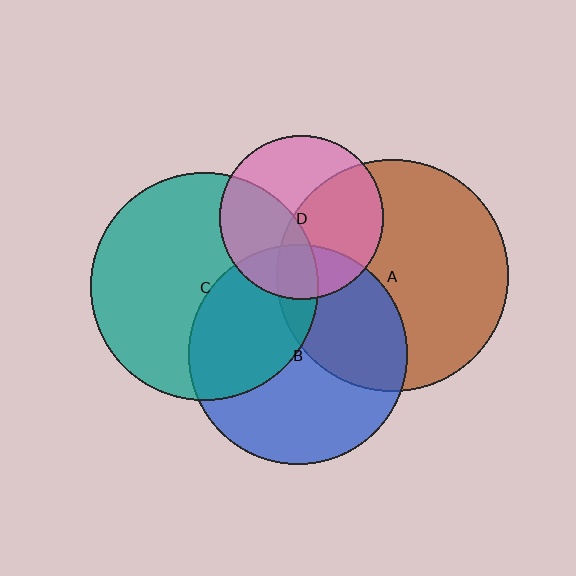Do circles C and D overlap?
Yes.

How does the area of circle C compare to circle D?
Approximately 1.9 times.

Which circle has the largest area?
Circle A (brown).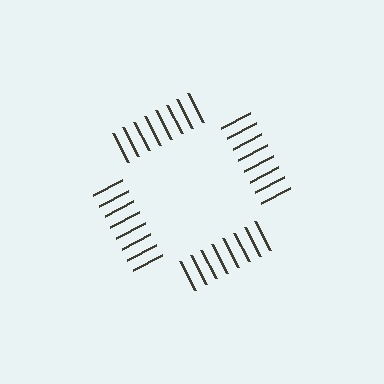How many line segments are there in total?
32 — 8 along each of the 4 edges.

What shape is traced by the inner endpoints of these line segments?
An illusory square — the line segments terminate on its edges but no continuous stroke is drawn.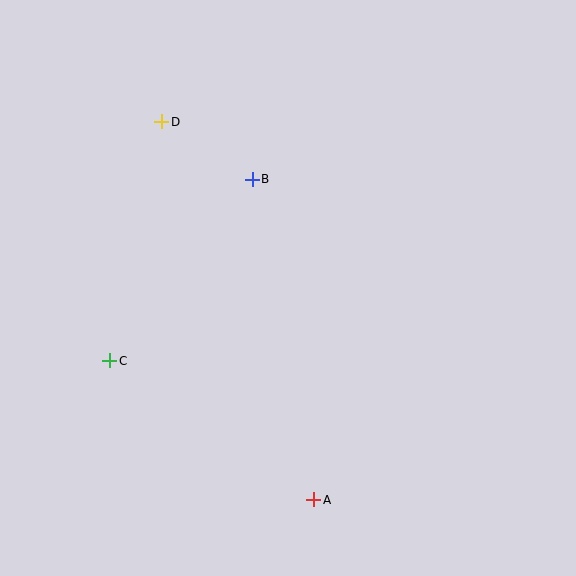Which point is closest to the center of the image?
Point B at (252, 179) is closest to the center.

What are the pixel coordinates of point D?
Point D is at (162, 122).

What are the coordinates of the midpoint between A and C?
The midpoint between A and C is at (212, 430).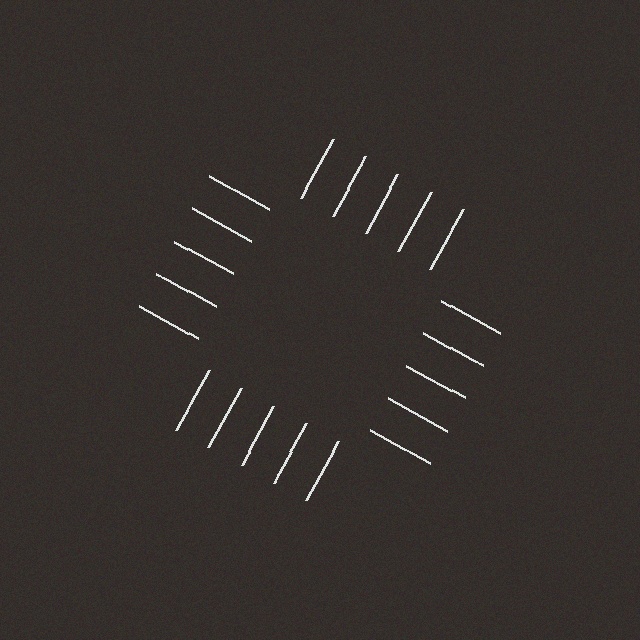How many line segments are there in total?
20 — 5 along each of the 4 edges.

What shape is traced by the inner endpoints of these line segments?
An illusory square — the line segments terminate on its edges but no continuous stroke is drawn.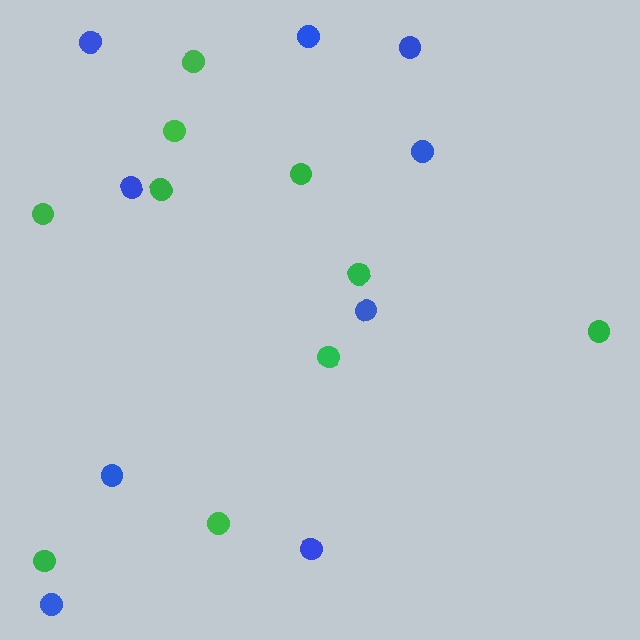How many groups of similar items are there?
There are 2 groups: one group of blue circles (9) and one group of green circles (10).